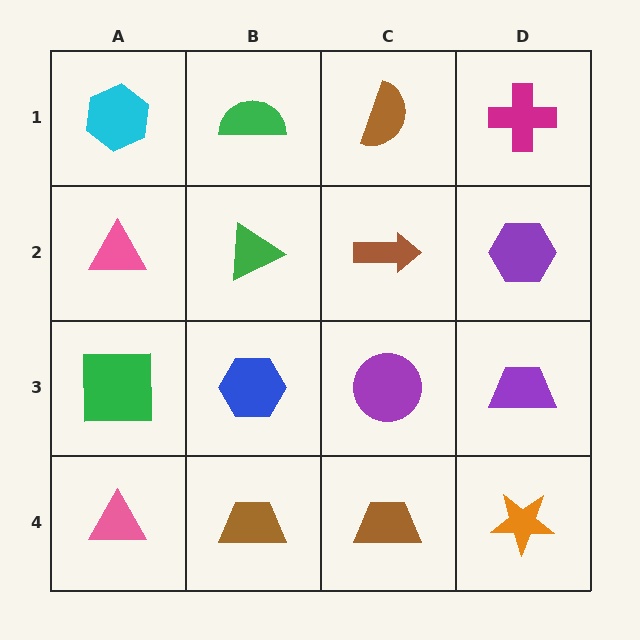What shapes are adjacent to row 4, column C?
A purple circle (row 3, column C), a brown trapezoid (row 4, column B), an orange star (row 4, column D).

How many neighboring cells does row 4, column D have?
2.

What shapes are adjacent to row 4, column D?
A purple trapezoid (row 3, column D), a brown trapezoid (row 4, column C).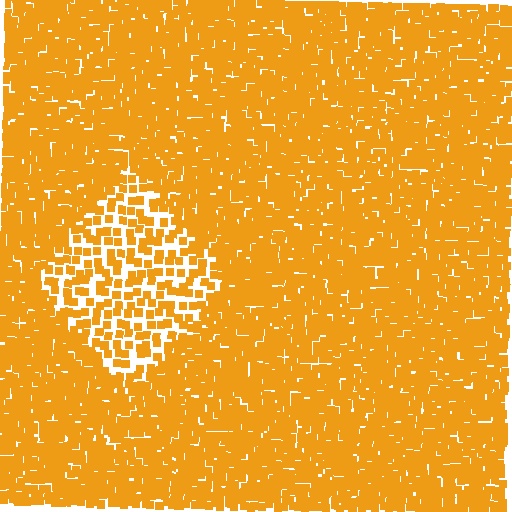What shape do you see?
I see a diamond.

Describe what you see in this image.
The image contains small orange elements arranged at two different densities. A diamond-shaped region is visible where the elements are less densely packed than the surrounding area.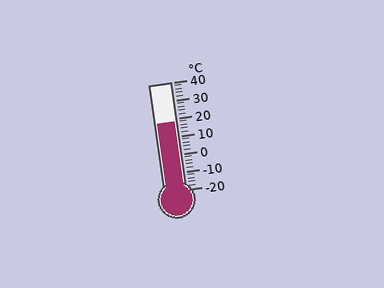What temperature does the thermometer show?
The thermometer shows approximately 18°C.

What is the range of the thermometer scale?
The thermometer scale ranges from -20°C to 40°C.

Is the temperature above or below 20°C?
The temperature is below 20°C.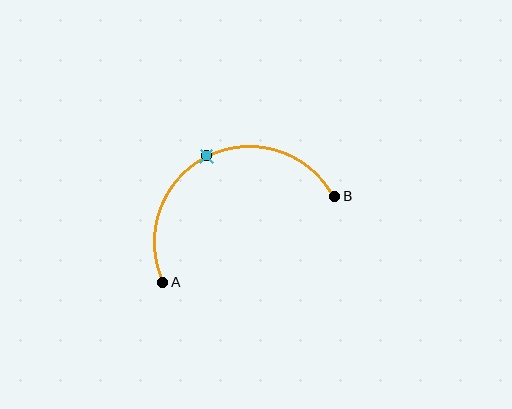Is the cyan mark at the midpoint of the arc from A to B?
Yes. The cyan mark lies on the arc at equal arc-length from both A and B — it is the arc midpoint.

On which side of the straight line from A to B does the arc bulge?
The arc bulges above the straight line connecting A and B.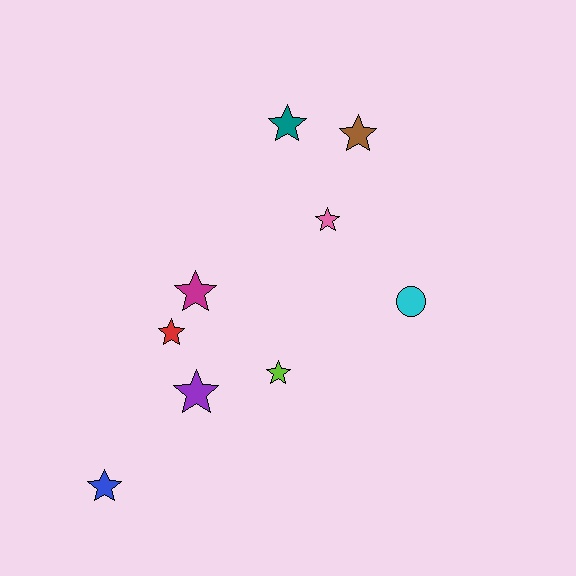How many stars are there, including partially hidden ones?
There are 8 stars.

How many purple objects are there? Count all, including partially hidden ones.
There is 1 purple object.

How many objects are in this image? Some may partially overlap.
There are 9 objects.